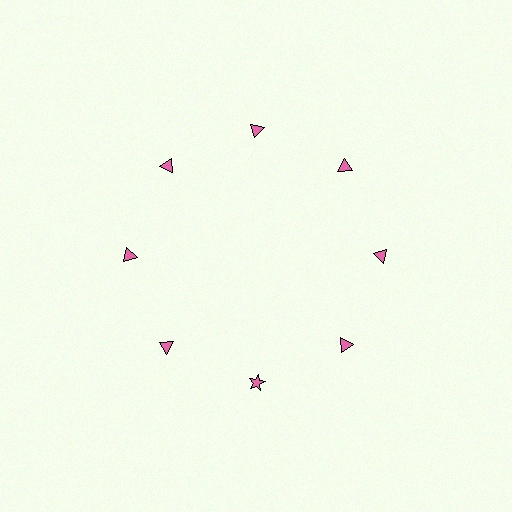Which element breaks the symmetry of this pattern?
The pink star at roughly the 6 o'clock position breaks the symmetry. All other shapes are pink triangles.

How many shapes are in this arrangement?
There are 8 shapes arranged in a ring pattern.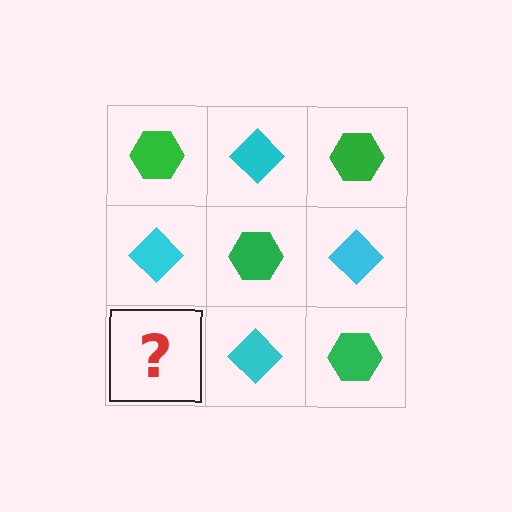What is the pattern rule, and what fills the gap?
The rule is that it alternates green hexagon and cyan diamond in a checkerboard pattern. The gap should be filled with a green hexagon.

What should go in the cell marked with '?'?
The missing cell should contain a green hexagon.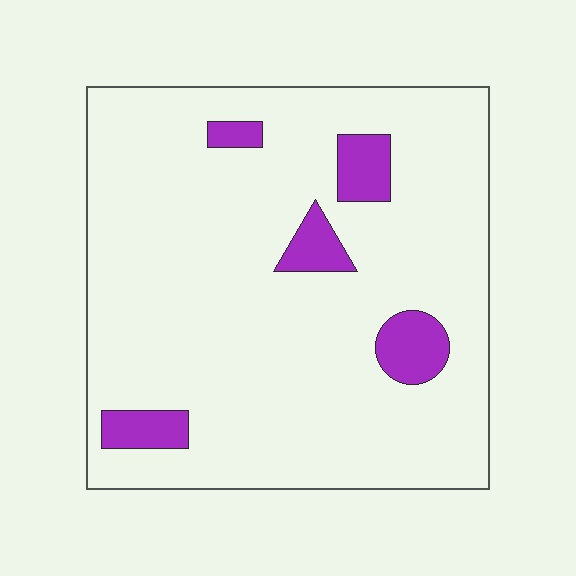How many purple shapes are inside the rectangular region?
5.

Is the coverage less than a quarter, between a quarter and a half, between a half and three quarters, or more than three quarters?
Less than a quarter.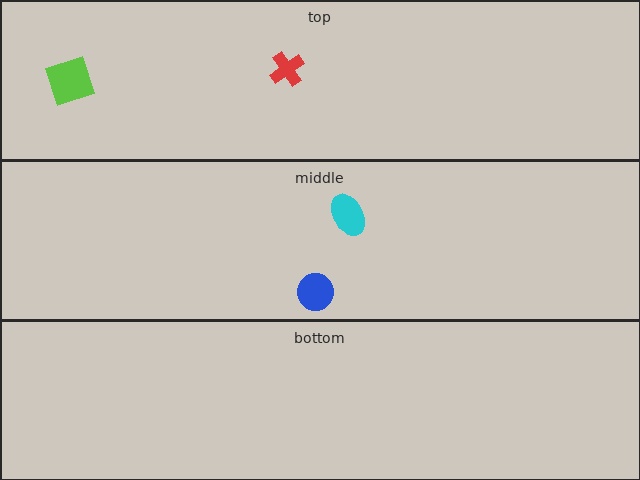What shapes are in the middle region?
The blue circle, the cyan ellipse.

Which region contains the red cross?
The top region.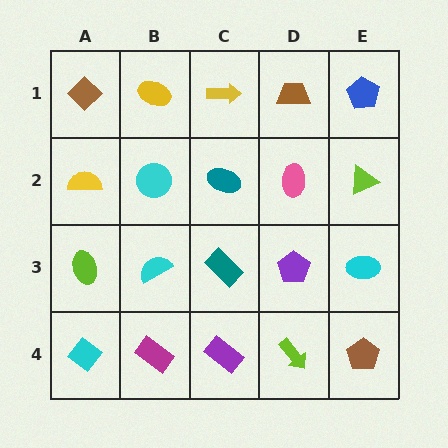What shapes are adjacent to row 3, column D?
A pink ellipse (row 2, column D), a lime arrow (row 4, column D), a teal rectangle (row 3, column C), a cyan ellipse (row 3, column E).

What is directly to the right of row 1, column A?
A yellow ellipse.